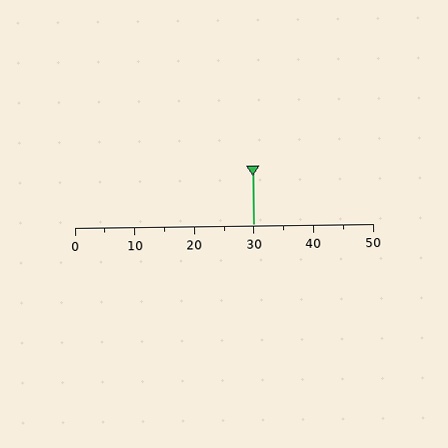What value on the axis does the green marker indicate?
The marker indicates approximately 30.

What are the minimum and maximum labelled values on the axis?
The axis runs from 0 to 50.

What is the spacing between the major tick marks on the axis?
The major ticks are spaced 10 apart.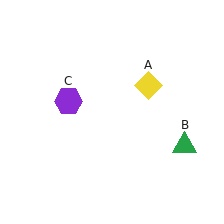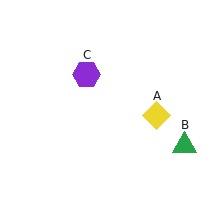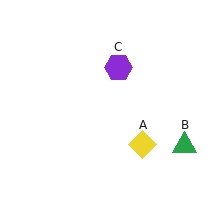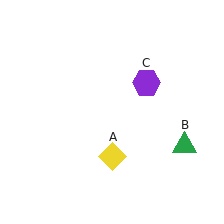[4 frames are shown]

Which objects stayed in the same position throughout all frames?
Green triangle (object B) remained stationary.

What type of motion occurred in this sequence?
The yellow diamond (object A), purple hexagon (object C) rotated clockwise around the center of the scene.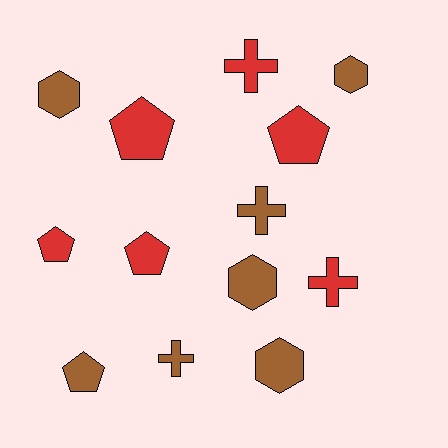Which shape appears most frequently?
Pentagon, with 5 objects.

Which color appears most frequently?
Brown, with 7 objects.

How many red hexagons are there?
There are no red hexagons.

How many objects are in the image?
There are 13 objects.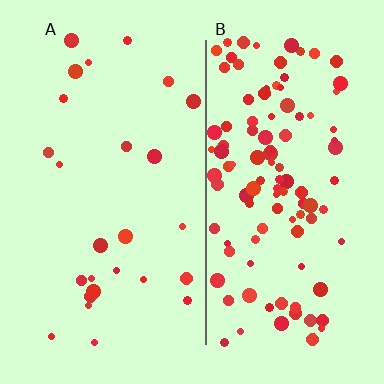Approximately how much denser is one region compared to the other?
Approximately 4.3× — region B over region A.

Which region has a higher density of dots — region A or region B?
B (the right).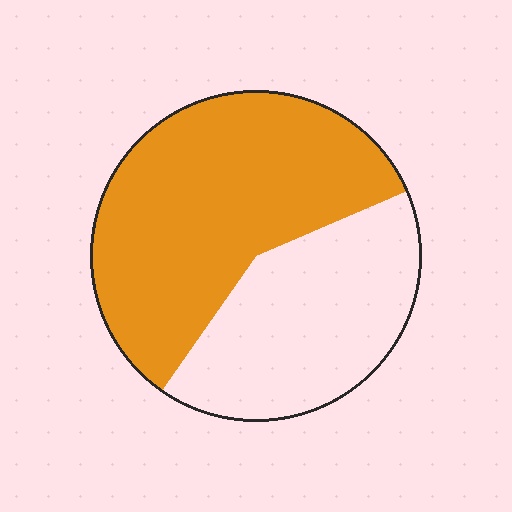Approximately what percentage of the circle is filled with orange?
Approximately 60%.